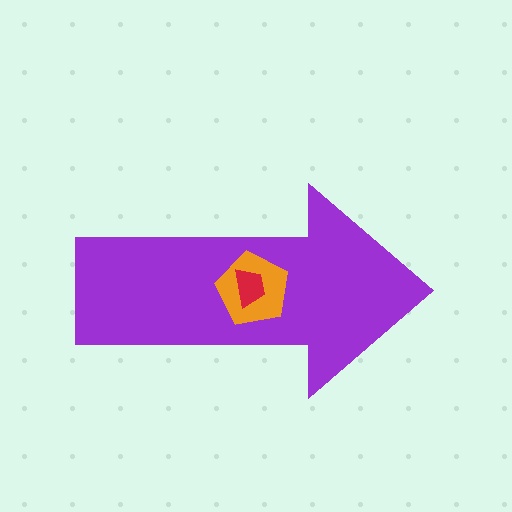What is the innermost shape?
The red trapezoid.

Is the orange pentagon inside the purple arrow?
Yes.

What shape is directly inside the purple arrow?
The orange pentagon.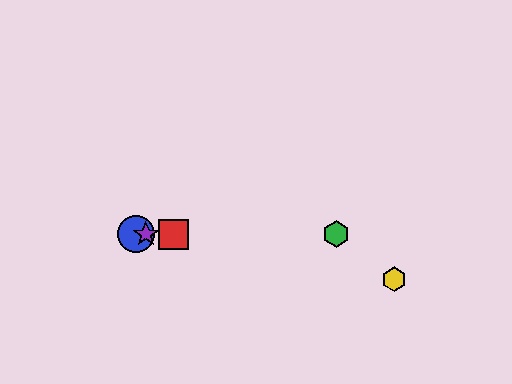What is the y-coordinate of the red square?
The red square is at y≈234.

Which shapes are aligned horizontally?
The red square, the blue circle, the green hexagon, the purple star are aligned horizontally.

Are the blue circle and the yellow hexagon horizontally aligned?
No, the blue circle is at y≈234 and the yellow hexagon is at y≈279.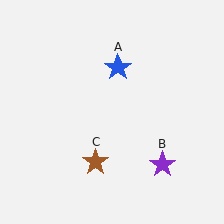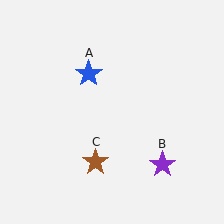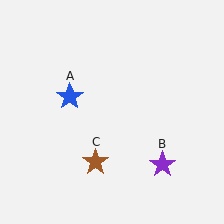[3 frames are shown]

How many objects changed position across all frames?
1 object changed position: blue star (object A).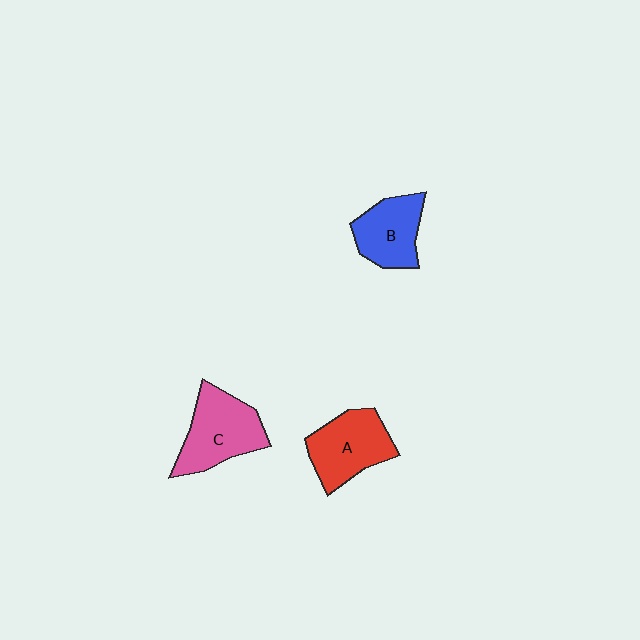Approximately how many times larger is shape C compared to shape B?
Approximately 1.3 times.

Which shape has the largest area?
Shape C (pink).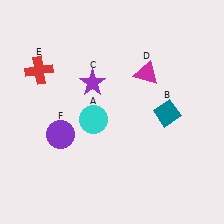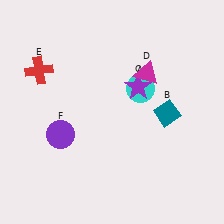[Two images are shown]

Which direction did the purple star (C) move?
The purple star (C) moved right.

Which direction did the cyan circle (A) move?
The cyan circle (A) moved right.